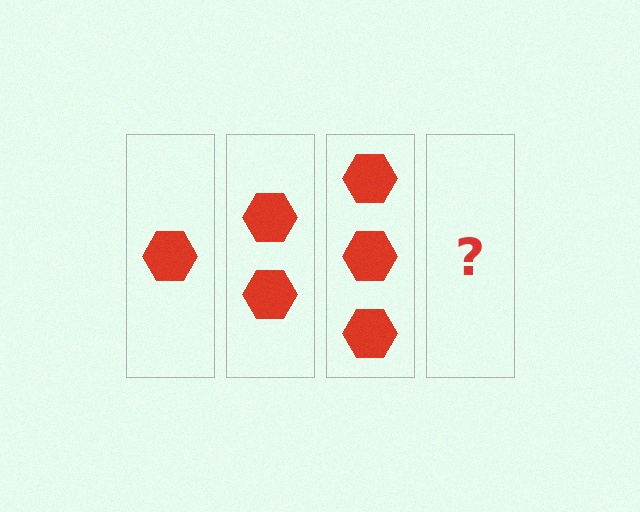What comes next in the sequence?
The next element should be 4 hexagons.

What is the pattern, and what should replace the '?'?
The pattern is that each step adds one more hexagon. The '?' should be 4 hexagons.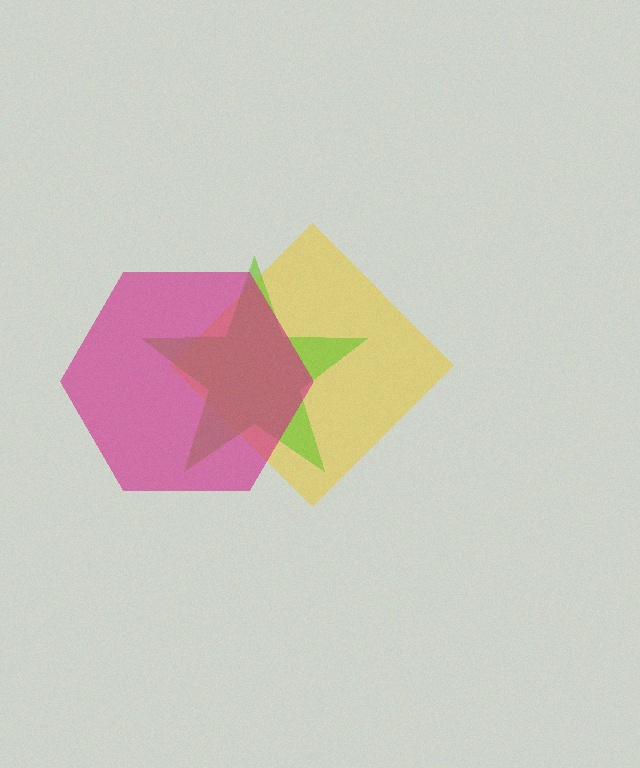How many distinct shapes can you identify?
There are 3 distinct shapes: a yellow diamond, a lime star, a magenta hexagon.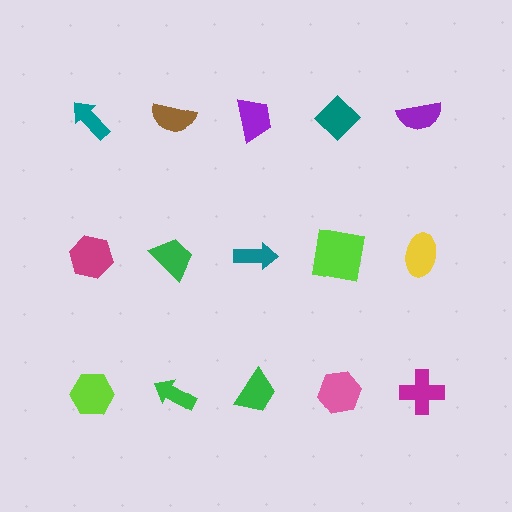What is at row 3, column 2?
A green arrow.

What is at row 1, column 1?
A teal arrow.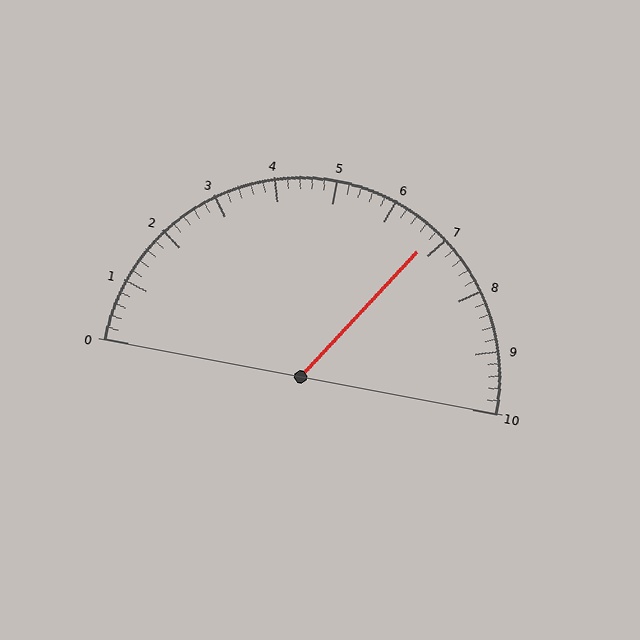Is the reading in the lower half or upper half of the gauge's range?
The reading is in the upper half of the range (0 to 10).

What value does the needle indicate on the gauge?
The needle indicates approximately 6.8.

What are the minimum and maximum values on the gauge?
The gauge ranges from 0 to 10.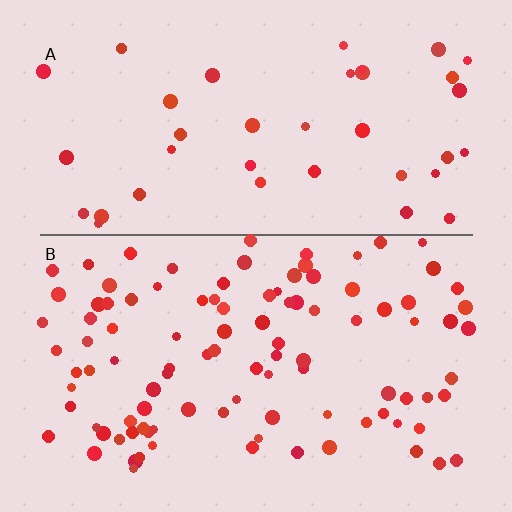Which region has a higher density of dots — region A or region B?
B (the bottom).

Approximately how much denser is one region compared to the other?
Approximately 2.6× — region B over region A.